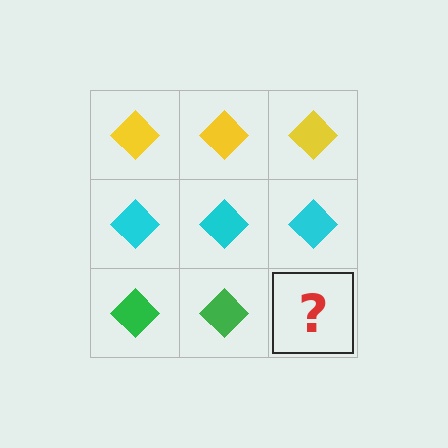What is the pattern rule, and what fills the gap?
The rule is that each row has a consistent color. The gap should be filled with a green diamond.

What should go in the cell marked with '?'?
The missing cell should contain a green diamond.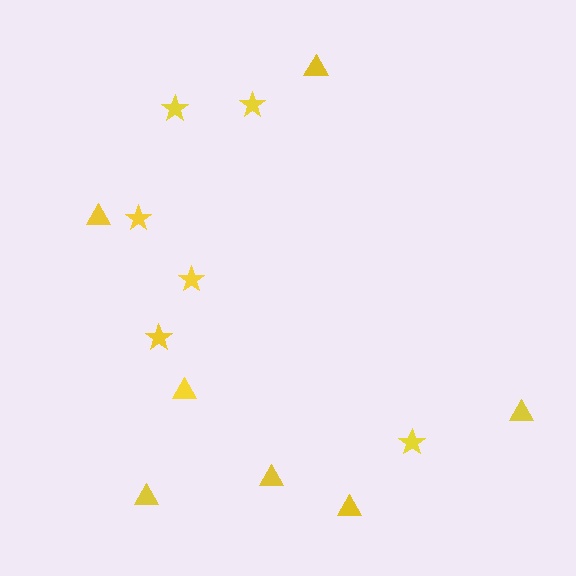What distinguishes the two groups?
There are 2 groups: one group of stars (6) and one group of triangles (7).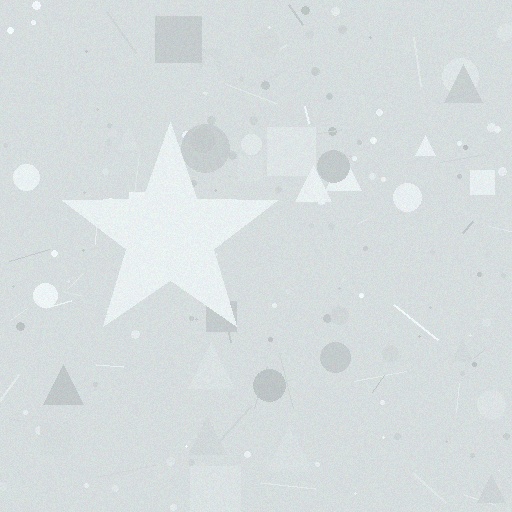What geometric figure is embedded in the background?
A star is embedded in the background.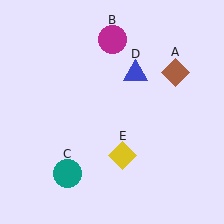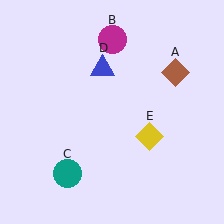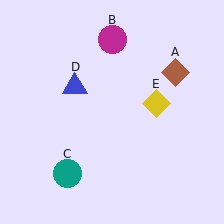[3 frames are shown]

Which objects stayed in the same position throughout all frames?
Brown diamond (object A) and magenta circle (object B) and teal circle (object C) remained stationary.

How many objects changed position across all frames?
2 objects changed position: blue triangle (object D), yellow diamond (object E).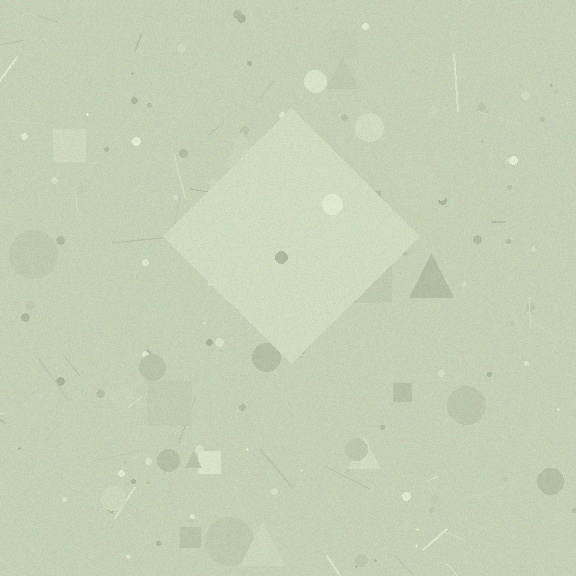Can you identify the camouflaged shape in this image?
The camouflaged shape is a diamond.